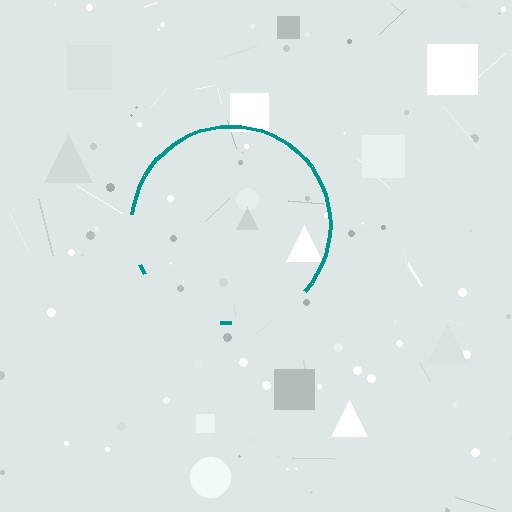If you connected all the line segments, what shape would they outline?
They would outline a circle.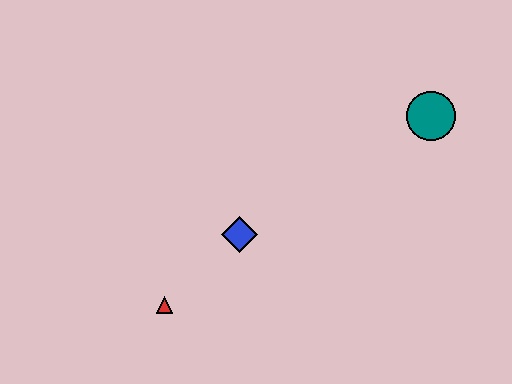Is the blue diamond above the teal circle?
No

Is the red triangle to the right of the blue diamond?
No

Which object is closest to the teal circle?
The blue diamond is closest to the teal circle.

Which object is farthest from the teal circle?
The red triangle is farthest from the teal circle.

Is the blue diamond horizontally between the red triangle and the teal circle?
Yes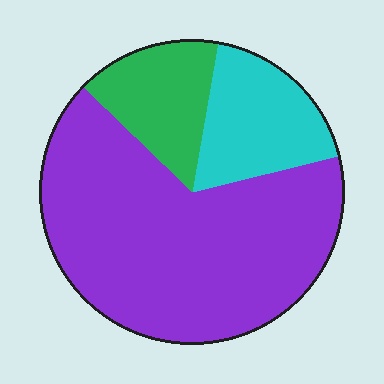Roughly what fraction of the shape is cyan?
Cyan covers roughly 20% of the shape.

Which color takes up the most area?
Purple, at roughly 65%.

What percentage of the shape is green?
Green takes up less than a quarter of the shape.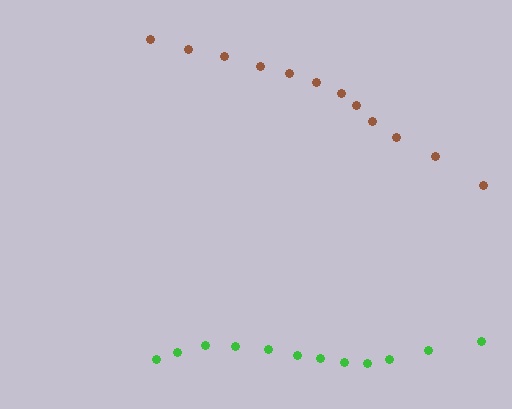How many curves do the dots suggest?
There are 2 distinct paths.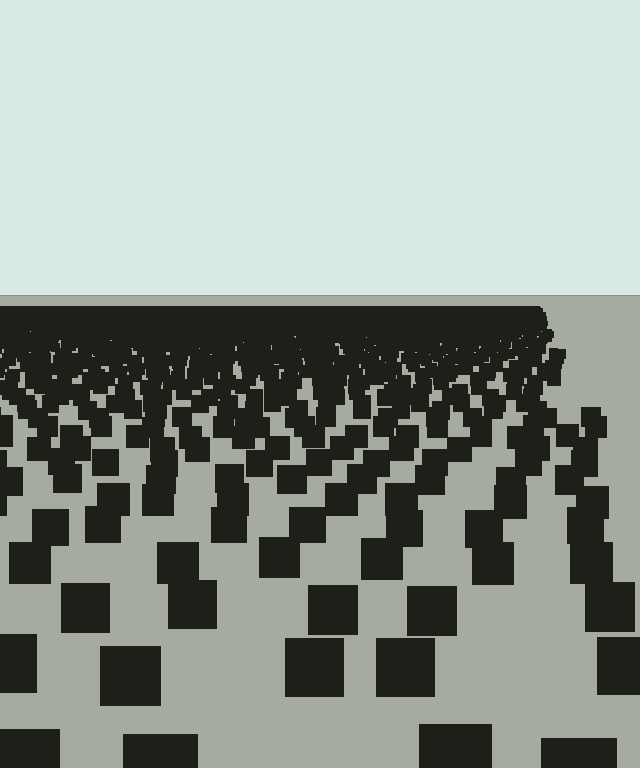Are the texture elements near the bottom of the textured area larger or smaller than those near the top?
Larger. Near the bottom, elements are closer to the viewer and appear at a bigger on-screen size.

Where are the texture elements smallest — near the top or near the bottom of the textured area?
Near the top.